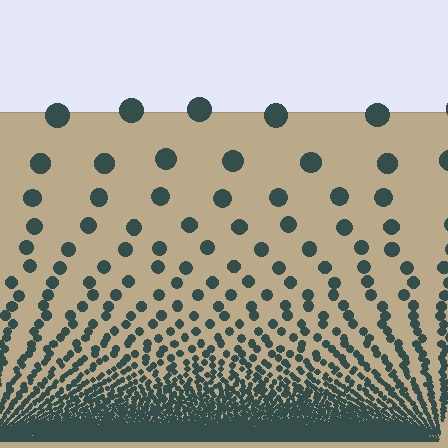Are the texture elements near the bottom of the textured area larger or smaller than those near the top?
Smaller. The gradient is inverted — elements near the bottom are smaller and denser.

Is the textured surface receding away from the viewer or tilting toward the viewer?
The surface appears to tilt toward the viewer. Texture elements get larger and sparser toward the top.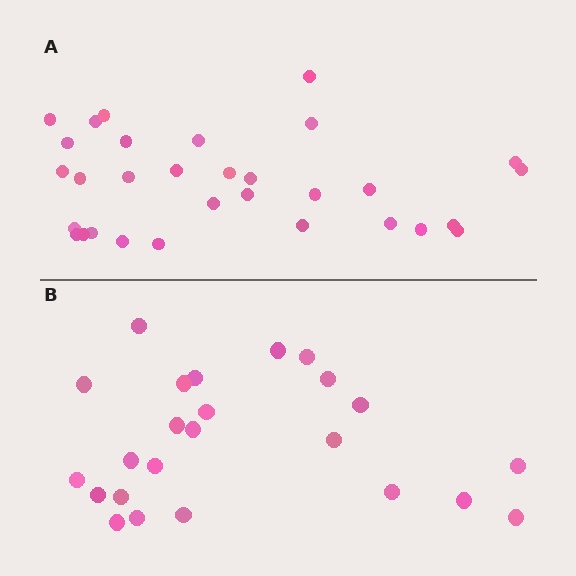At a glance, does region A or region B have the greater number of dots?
Region A (the top region) has more dots.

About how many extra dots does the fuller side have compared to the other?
Region A has roughly 8 or so more dots than region B.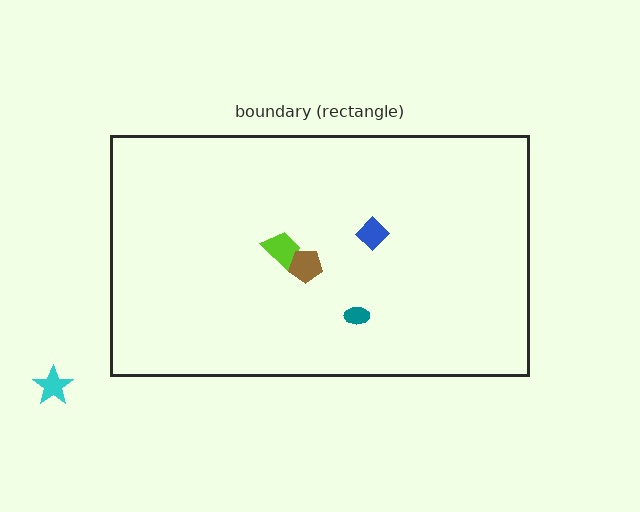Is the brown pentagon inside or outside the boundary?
Inside.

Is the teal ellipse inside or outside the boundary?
Inside.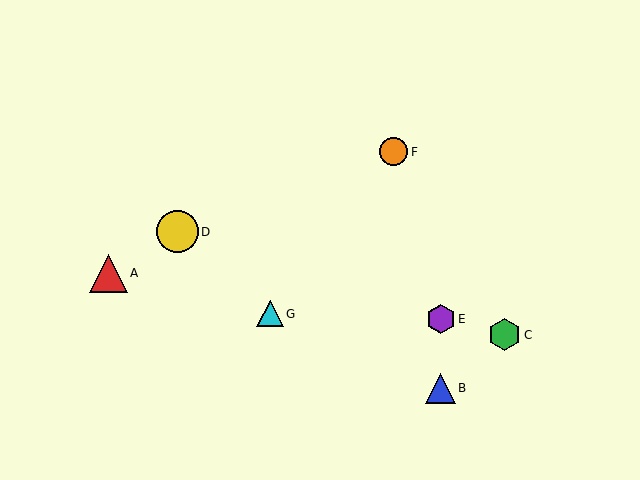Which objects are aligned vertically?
Objects B, E are aligned vertically.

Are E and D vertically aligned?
No, E is at x≈441 and D is at x≈177.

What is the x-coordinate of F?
Object F is at x≈394.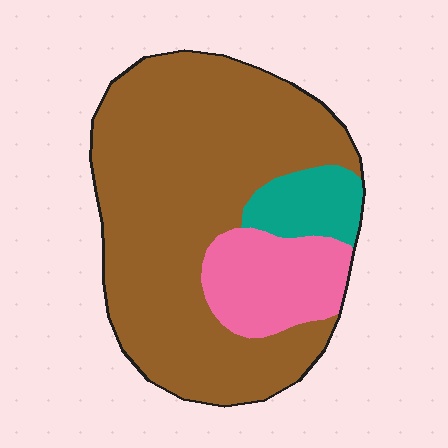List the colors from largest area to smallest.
From largest to smallest: brown, pink, teal.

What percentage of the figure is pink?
Pink takes up between a sixth and a third of the figure.